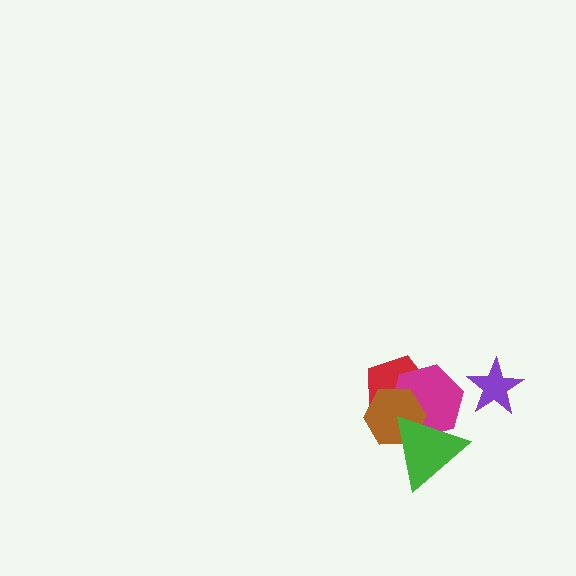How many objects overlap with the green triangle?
3 objects overlap with the green triangle.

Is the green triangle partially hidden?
No, no other shape covers it.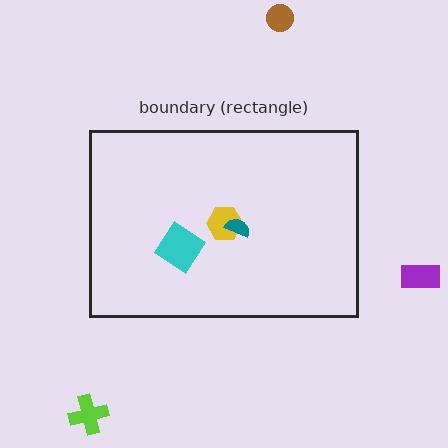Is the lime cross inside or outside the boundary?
Outside.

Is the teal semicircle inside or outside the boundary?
Inside.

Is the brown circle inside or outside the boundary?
Outside.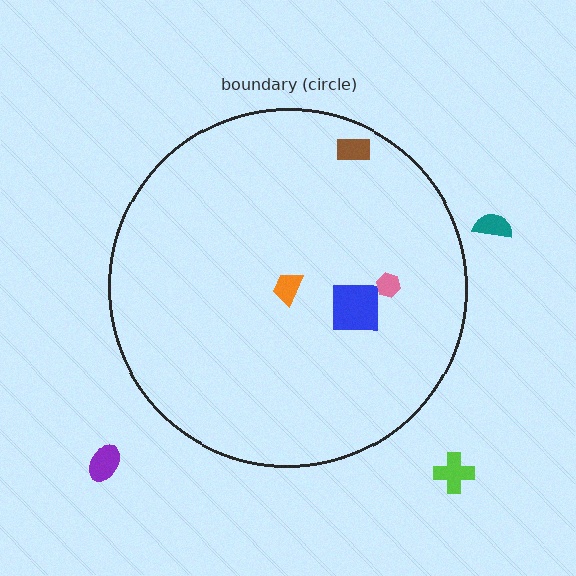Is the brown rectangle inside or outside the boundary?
Inside.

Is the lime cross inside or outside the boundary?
Outside.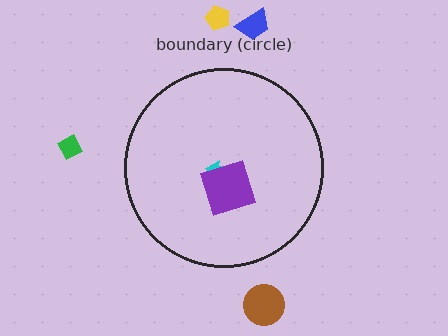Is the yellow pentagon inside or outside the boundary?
Outside.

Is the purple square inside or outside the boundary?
Inside.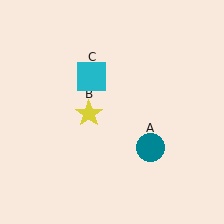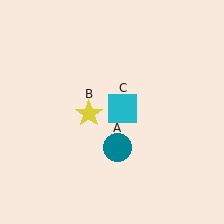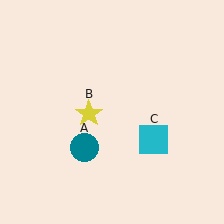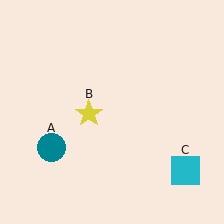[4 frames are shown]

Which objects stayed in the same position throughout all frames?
Yellow star (object B) remained stationary.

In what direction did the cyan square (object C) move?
The cyan square (object C) moved down and to the right.